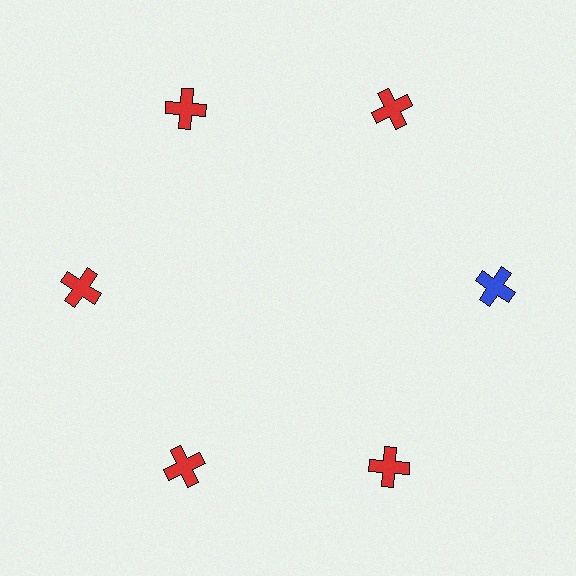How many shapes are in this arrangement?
There are 6 shapes arranged in a ring pattern.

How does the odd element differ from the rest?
It has a different color: blue instead of red.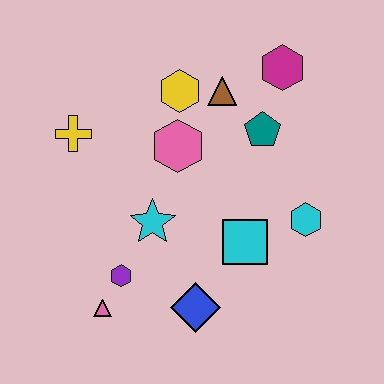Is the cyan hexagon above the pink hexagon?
No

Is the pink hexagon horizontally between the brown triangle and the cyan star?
Yes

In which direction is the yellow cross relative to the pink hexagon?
The yellow cross is to the left of the pink hexagon.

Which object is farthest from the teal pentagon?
The pink triangle is farthest from the teal pentagon.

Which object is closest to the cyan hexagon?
The cyan square is closest to the cyan hexagon.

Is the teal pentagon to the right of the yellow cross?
Yes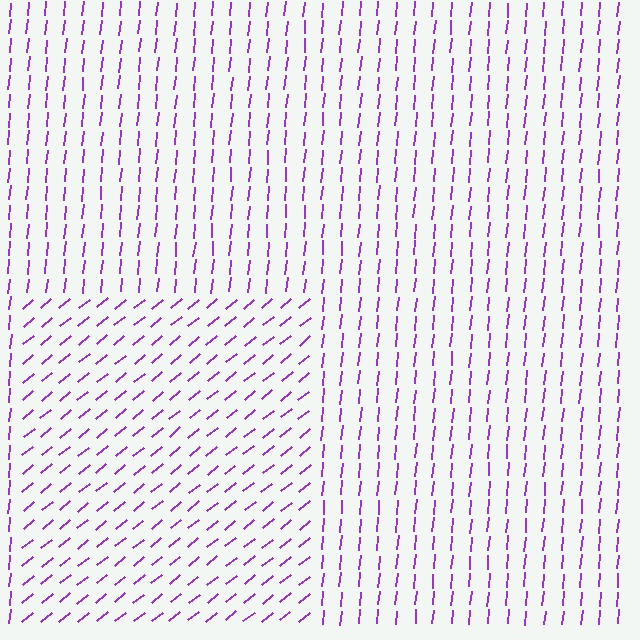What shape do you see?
I see a rectangle.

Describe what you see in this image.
The image is filled with small purple line segments. A rectangle region in the image has lines oriented differently from the surrounding lines, creating a visible texture boundary.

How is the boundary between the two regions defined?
The boundary is defined purely by a change in line orientation (approximately 45 degrees difference). All lines are the same color and thickness.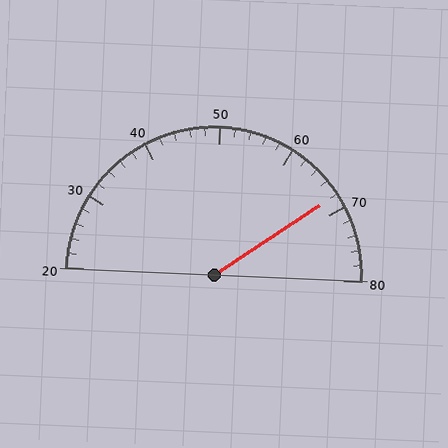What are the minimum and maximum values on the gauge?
The gauge ranges from 20 to 80.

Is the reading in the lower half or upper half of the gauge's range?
The reading is in the upper half of the range (20 to 80).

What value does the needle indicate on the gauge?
The needle indicates approximately 68.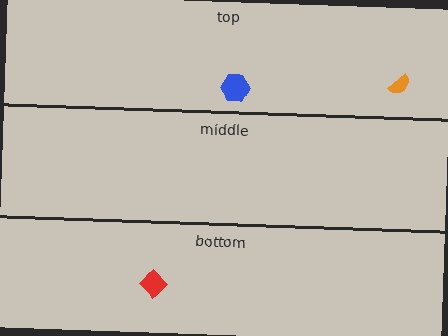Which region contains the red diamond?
The bottom region.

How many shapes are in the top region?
2.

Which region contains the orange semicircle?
The top region.